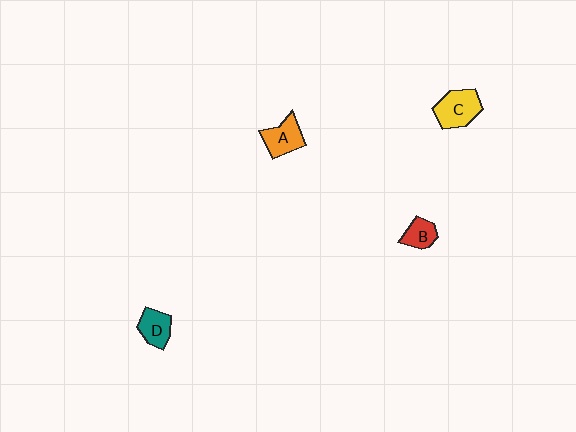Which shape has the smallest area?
Shape B (red).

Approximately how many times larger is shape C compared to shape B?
Approximately 1.7 times.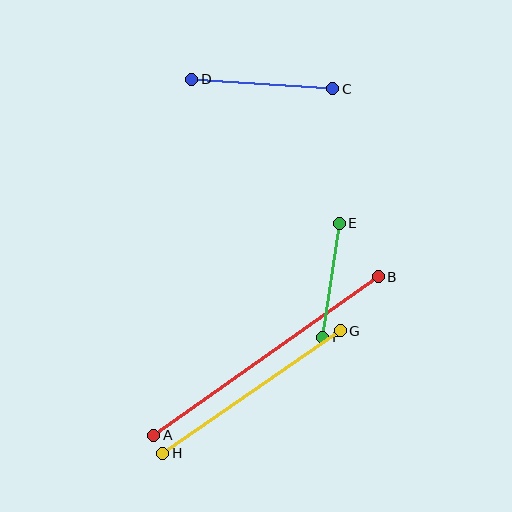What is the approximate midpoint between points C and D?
The midpoint is at approximately (262, 84) pixels.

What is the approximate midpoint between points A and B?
The midpoint is at approximately (266, 356) pixels.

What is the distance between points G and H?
The distance is approximately 216 pixels.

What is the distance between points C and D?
The distance is approximately 142 pixels.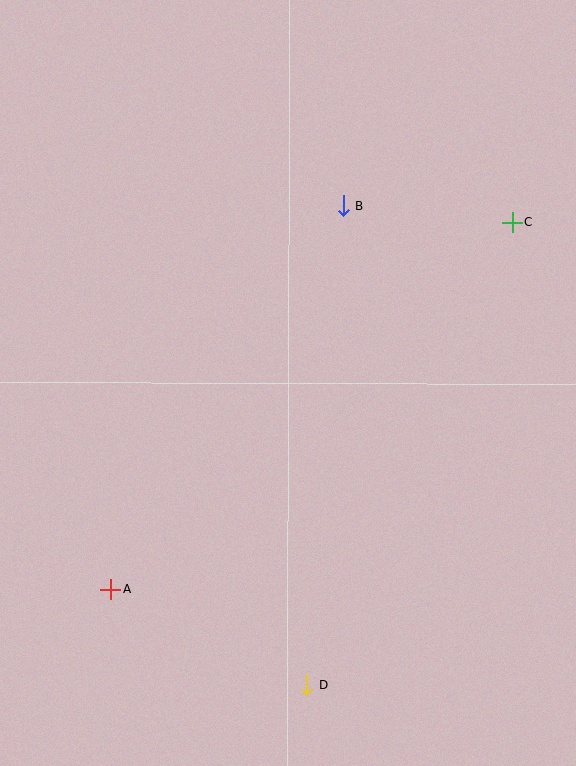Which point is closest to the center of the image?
Point B at (343, 206) is closest to the center.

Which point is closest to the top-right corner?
Point C is closest to the top-right corner.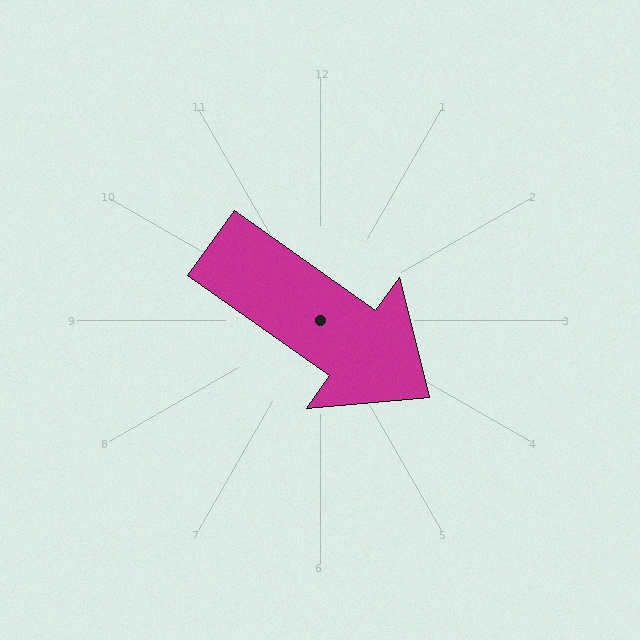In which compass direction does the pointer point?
Southeast.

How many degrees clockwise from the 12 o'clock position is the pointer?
Approximately 125 degrees.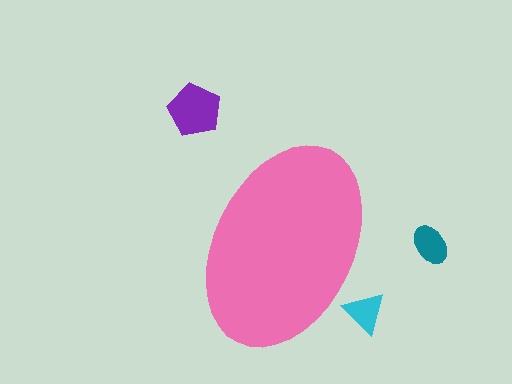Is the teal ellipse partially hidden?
No, the teal ellipse is fully visible.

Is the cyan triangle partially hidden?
Yes, the cyan triangle is partially hidden behind the pink ellipse.